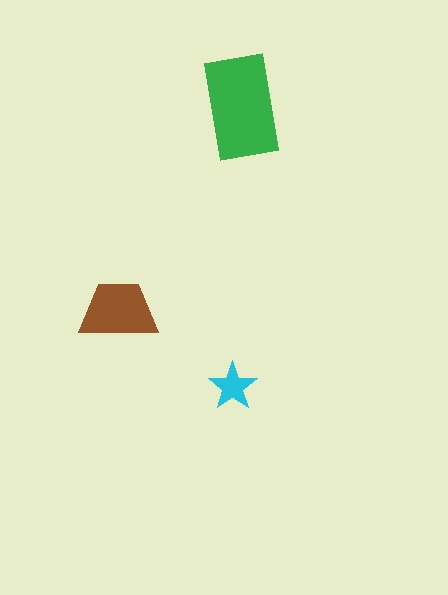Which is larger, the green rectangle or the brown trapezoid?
The green rectangle.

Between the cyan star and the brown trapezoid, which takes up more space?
The brown trapezoid.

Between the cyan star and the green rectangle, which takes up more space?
The green rectangle.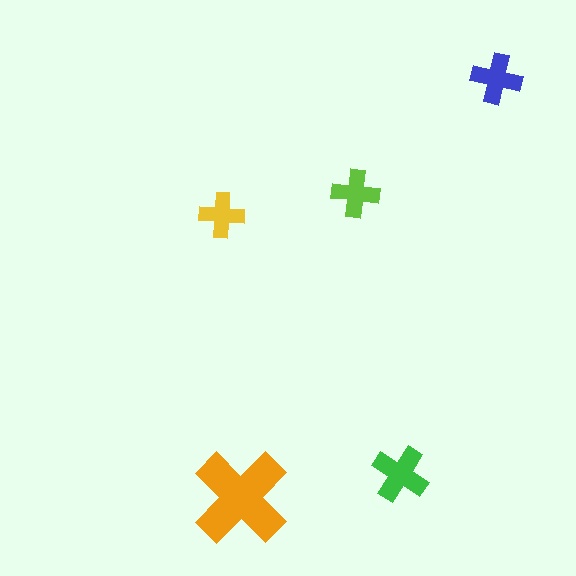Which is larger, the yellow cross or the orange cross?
The orange one.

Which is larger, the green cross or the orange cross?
The orange one.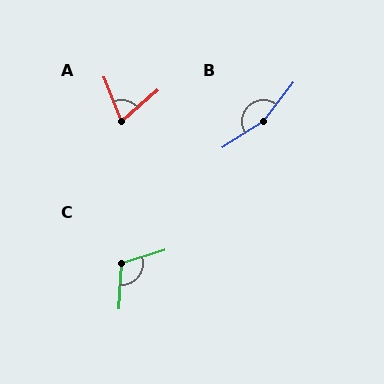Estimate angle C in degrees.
Approximately 110 degrees.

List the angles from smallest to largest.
A (70°), C (110°), B (160°).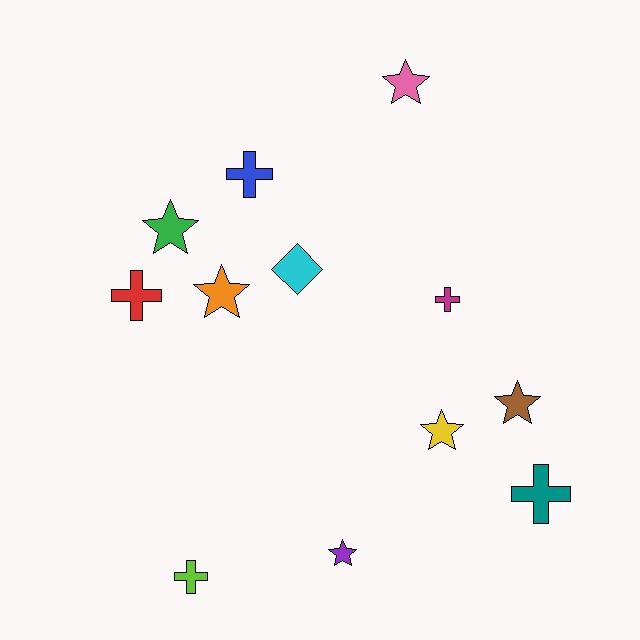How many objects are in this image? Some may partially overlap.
There are 12 objects.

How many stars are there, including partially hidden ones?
There are 6 stars.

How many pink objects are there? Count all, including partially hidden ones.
There is 1 pink object.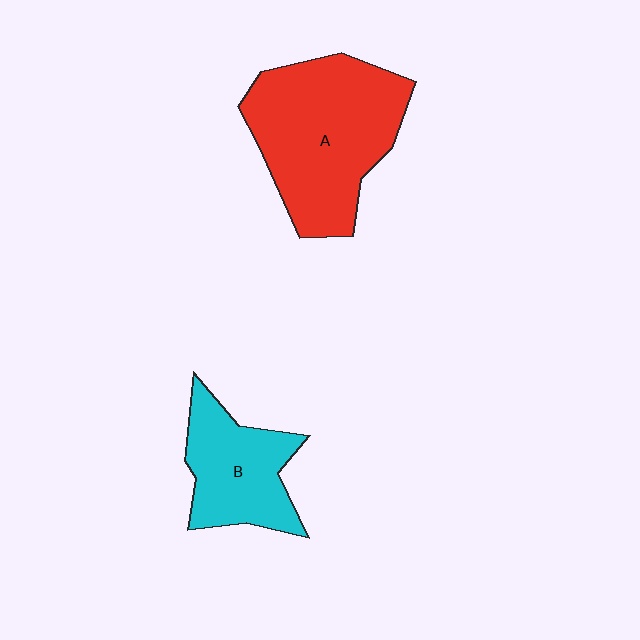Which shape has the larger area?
Shape A (red).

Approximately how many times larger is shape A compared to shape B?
Approximately 1.7 times.